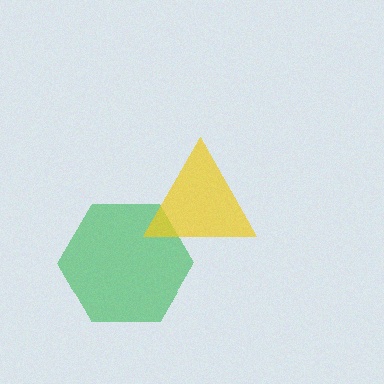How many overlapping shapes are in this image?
There are 2 overlapping shapes in the image.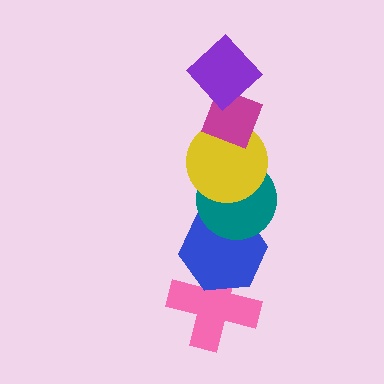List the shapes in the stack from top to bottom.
From top to bottom: the purple diamond, the magenta diamond, the yellow circle, the teal circle, the blue hexagon, the pink cross.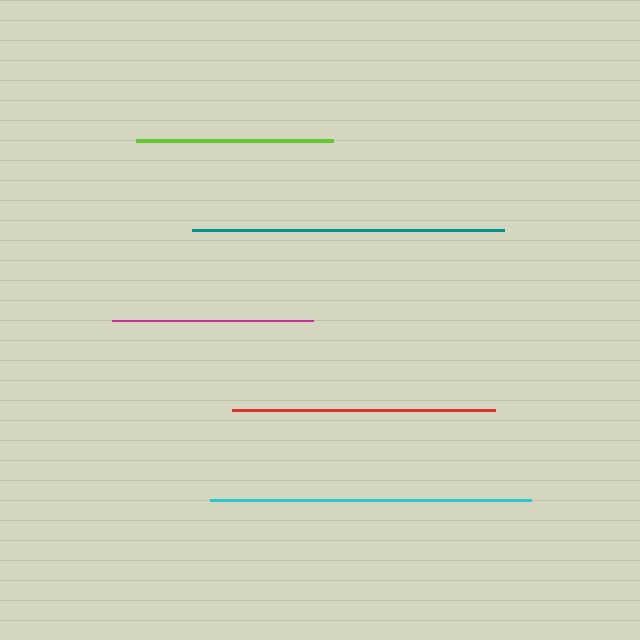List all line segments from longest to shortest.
From longest to shortest: cyan, teal, red, magenta, lime.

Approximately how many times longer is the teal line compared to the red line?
The teal line is approximately 1.2 times the length of the red line.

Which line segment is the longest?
The cyan line is the longest at approximately 321 pixels.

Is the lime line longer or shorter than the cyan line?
The cyan line is longer than the lime line.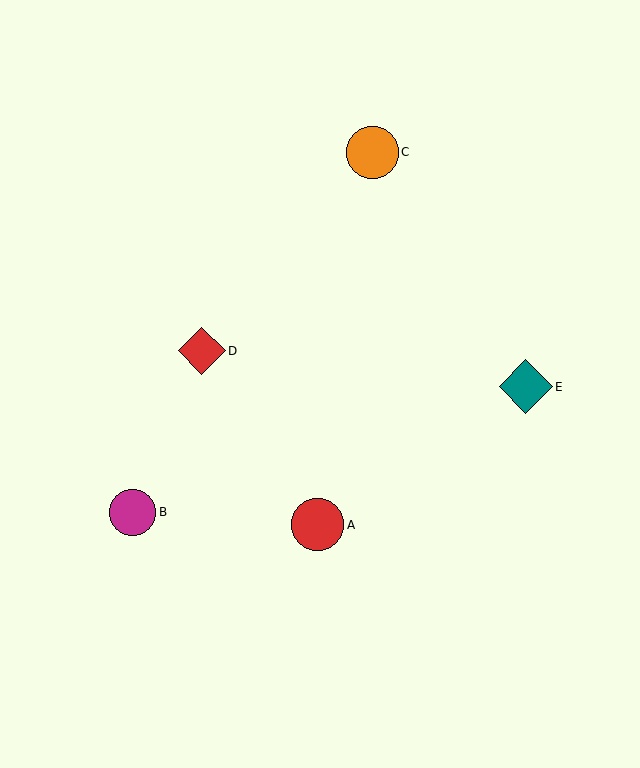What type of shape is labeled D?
Shape D is a red diamond.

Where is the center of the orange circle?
The center of the orange circle is at (372, 152).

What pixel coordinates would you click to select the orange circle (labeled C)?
Click at (372, 152) to select the orange circle C.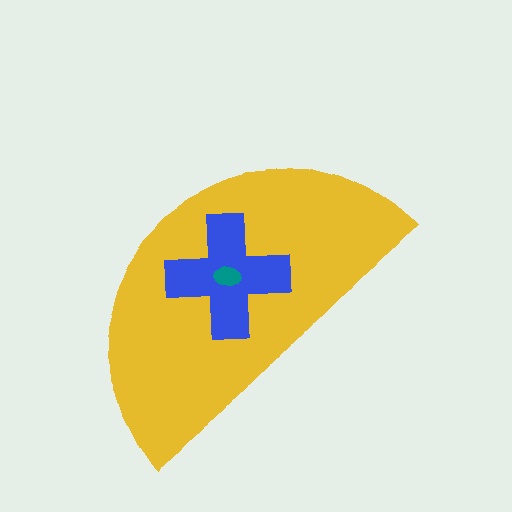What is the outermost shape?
The yellow semicircle.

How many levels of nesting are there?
3.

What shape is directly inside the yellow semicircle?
The blue cross.